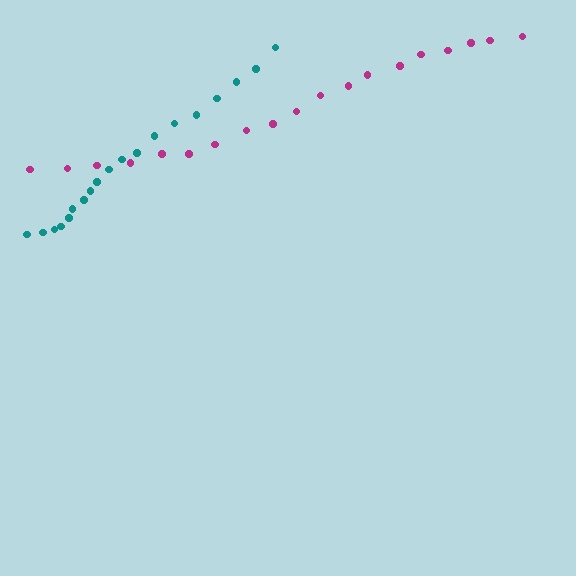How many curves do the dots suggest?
There are 2 distinct paths.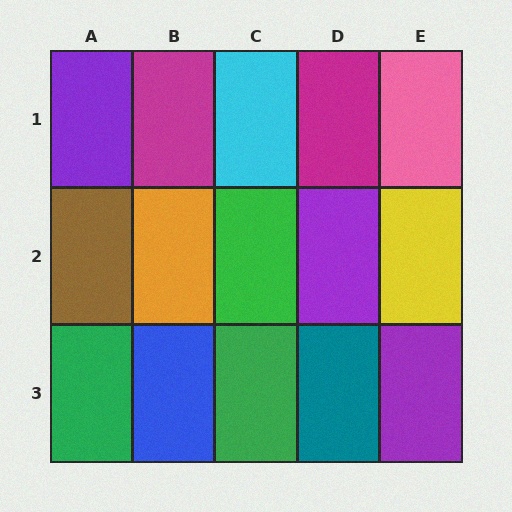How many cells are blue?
1 cell is blue.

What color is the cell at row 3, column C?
Green.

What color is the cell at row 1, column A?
Purple.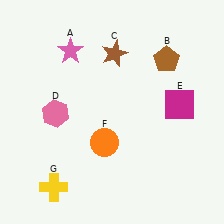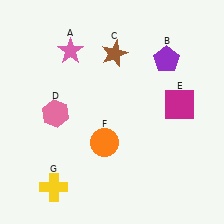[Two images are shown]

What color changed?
The pentagon (B) changed from brown in Image 1 to purple in Image 2.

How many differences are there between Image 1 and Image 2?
There is 1 difference between the two images.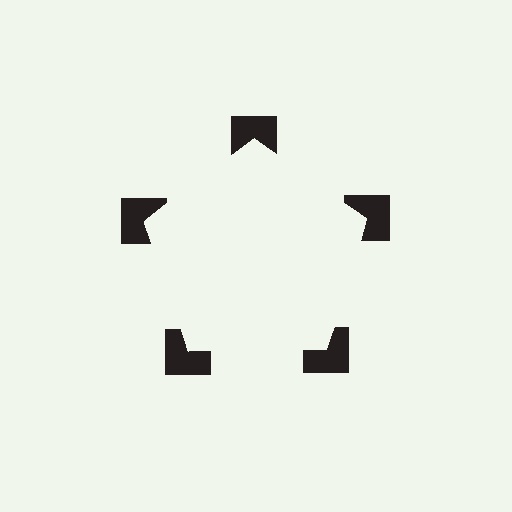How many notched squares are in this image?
There are 5 — one at each vertex of the illusory pentagon.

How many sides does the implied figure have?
5 sides.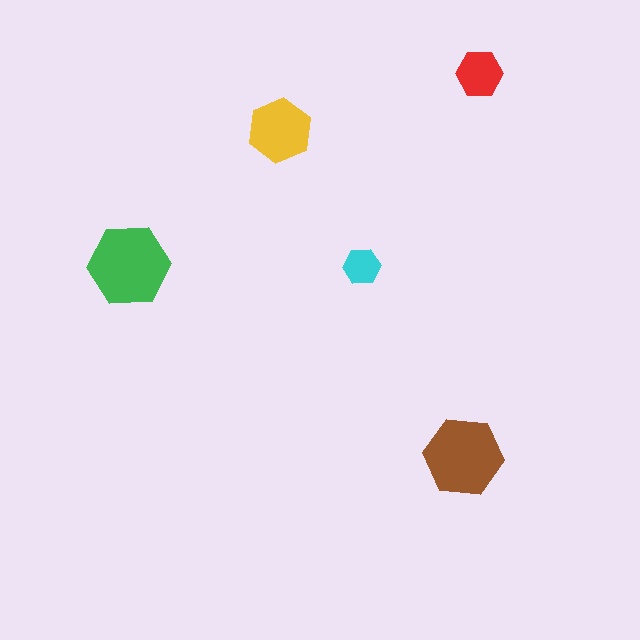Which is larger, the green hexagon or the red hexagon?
The green one.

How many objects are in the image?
There are 5 objects in the image.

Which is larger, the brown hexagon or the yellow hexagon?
The brown one.